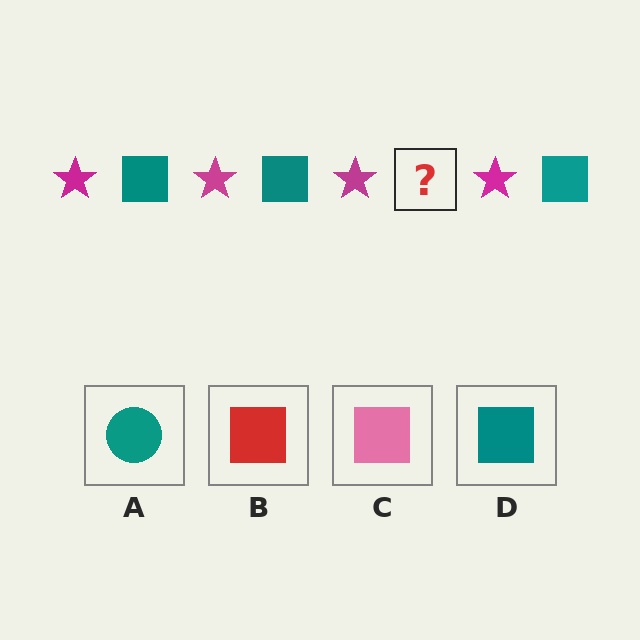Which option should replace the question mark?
Option D.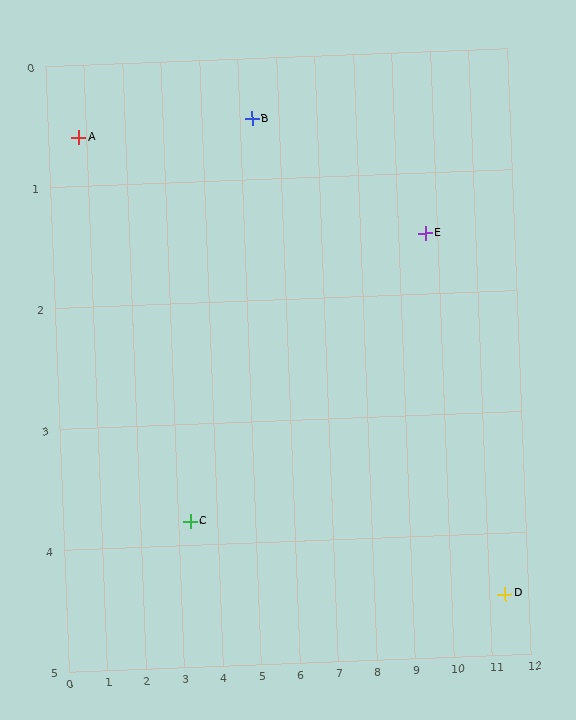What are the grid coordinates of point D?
Point D is at approximately (11.4, 4.5).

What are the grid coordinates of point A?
Point A is at approximately (0.8, 0.6).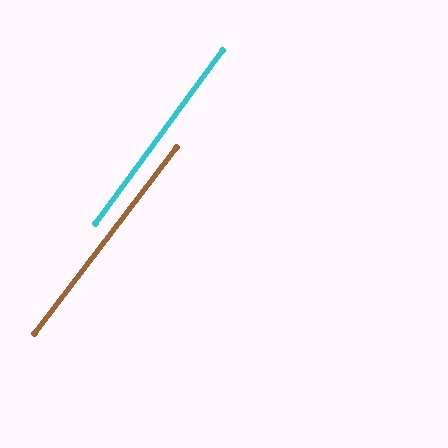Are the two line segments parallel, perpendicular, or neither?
Parallel — their directions differ by only 1.0°.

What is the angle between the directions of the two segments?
Approximately 1 degree.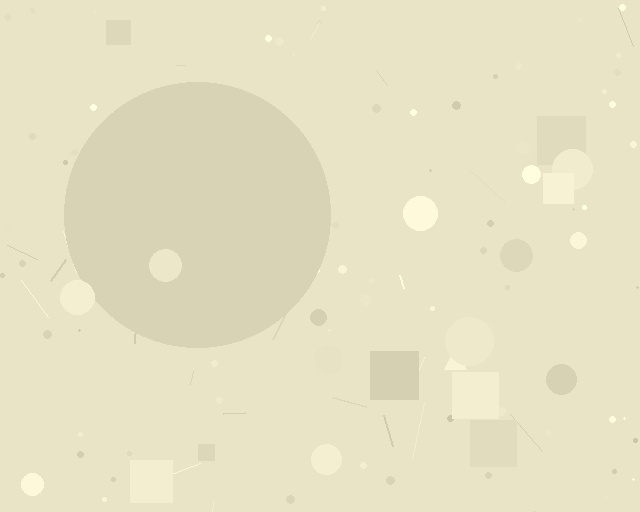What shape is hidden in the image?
A circle is hidden in the image.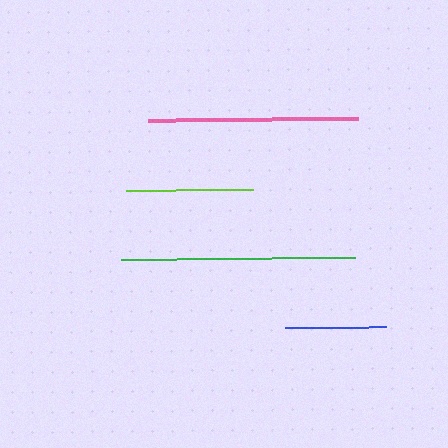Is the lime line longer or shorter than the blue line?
The lime line is longer than the blue line.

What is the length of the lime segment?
The lime segment is approximately 127 pixels long.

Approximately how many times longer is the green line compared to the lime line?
The green line is approximately 1.8 times the length of the lime line.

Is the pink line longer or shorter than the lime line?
The pink line is longer than the lime line.